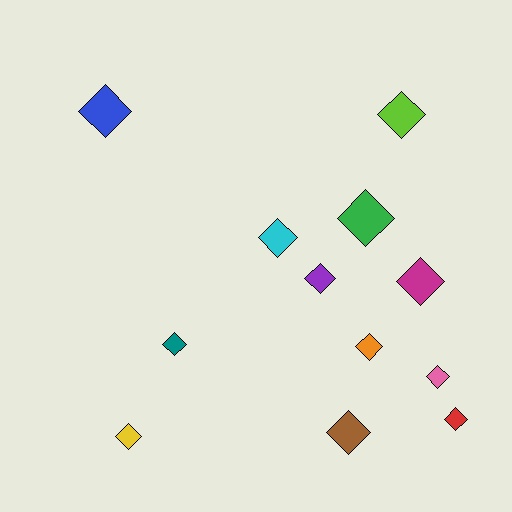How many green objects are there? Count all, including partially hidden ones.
There is 1 green object.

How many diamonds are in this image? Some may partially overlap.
There are 12 diamonds.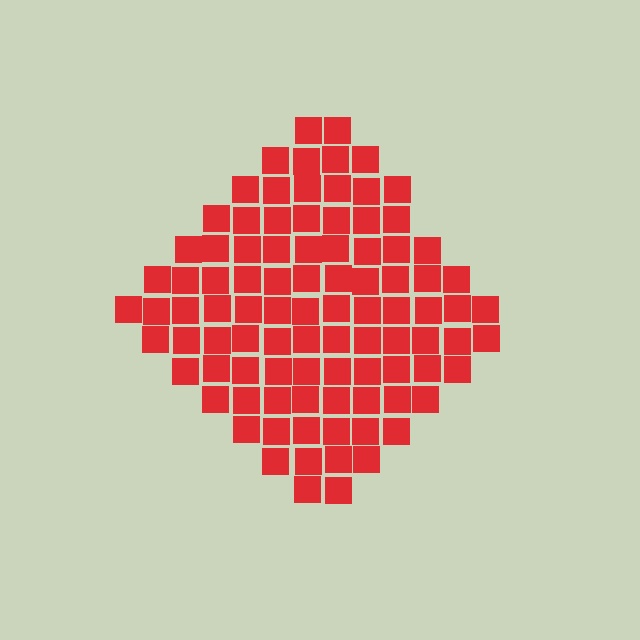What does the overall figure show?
The overall figure shows a diamond.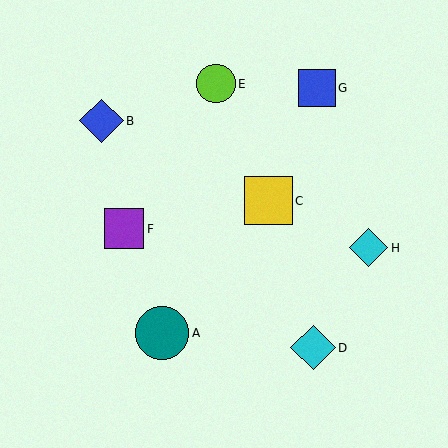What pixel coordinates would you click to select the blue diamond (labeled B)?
Click at (102, 121) to select the blue diamond B.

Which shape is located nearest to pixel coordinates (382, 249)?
The cyan diamond (labeled H) at (369, 248) is nearest to that location.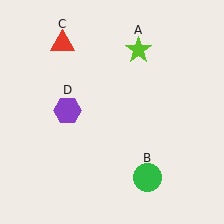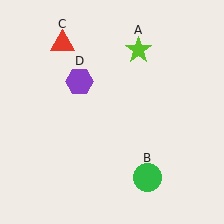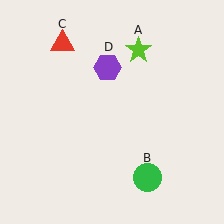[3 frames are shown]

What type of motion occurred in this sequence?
The purple hexagon (object D) rotated clockwise around the center of the scene.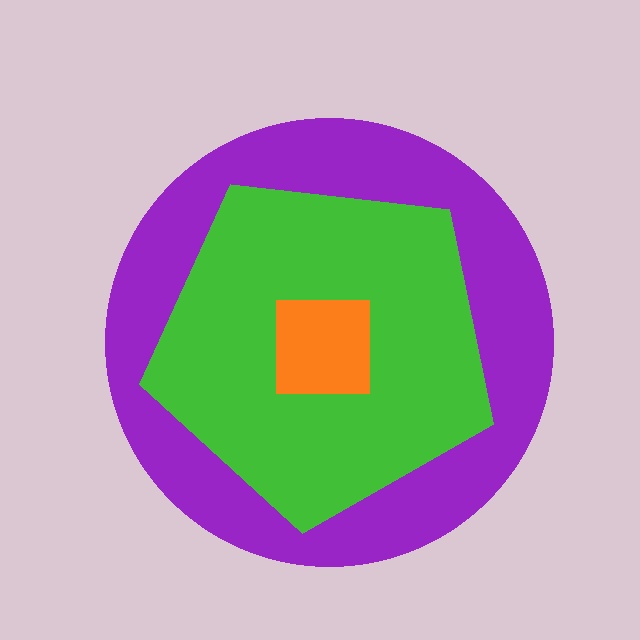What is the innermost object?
The orange square.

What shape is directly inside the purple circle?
The green pentagon.